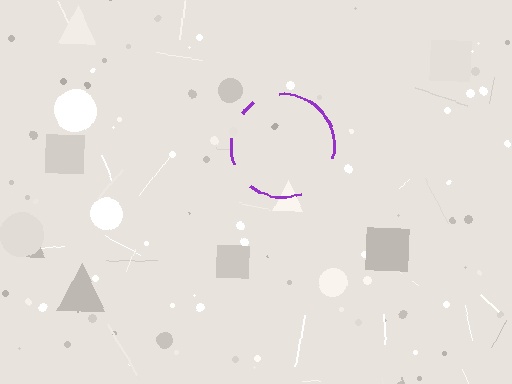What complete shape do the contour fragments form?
The contour fragments form a circle.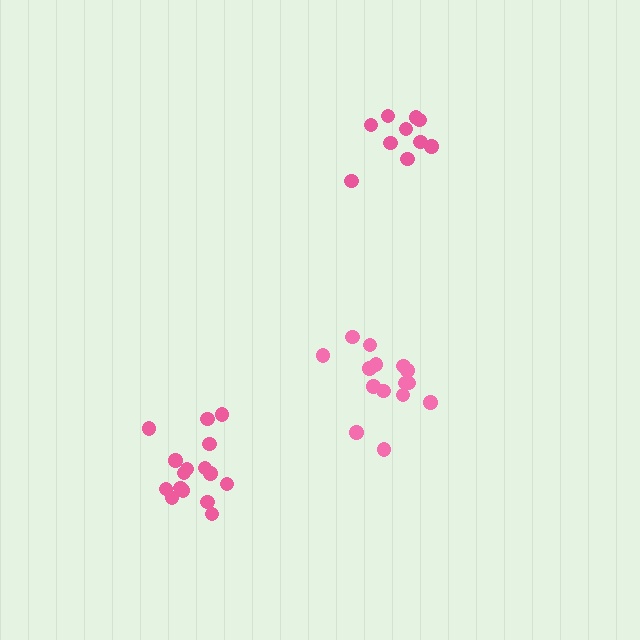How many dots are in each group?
Group 1: 15 dots, Group 2: 16 dots, Group 3: 10 dots (41 total).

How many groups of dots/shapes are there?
There are 3 groups.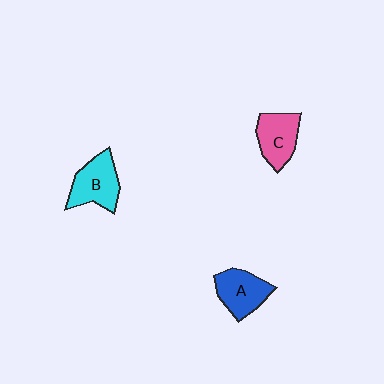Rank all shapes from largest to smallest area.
From largest to smallest: B (cyan), A (blue), C (pink).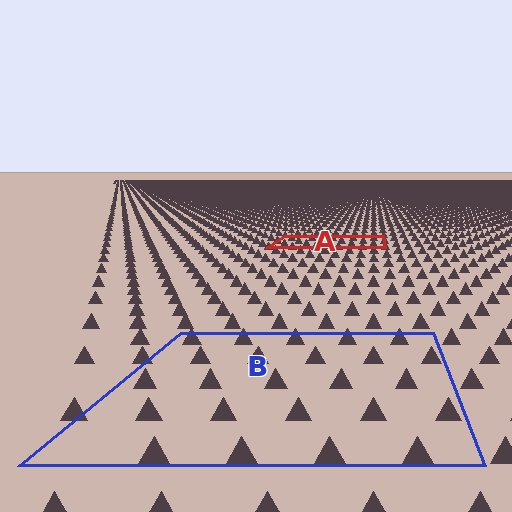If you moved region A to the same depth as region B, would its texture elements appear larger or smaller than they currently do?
They would appear larger. At a closer depth, the same texture elements are projected at a bigger on-screen size.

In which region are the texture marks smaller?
The texture marks are smaller in region A, because it is farther away.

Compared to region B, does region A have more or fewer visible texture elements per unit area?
Region A has more texture elements per unit area — they are packed more densely because it is farther away.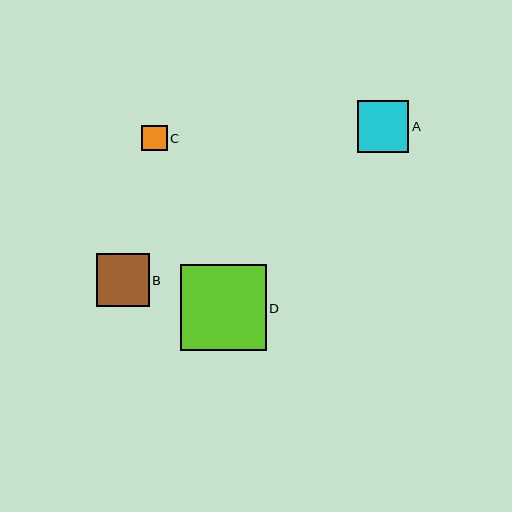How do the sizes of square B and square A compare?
Square B and square A are approximately the same size.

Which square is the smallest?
Square C is the smallest with a size of approximately 25 pixels.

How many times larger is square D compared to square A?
Square D is approximately 1.7 times the size of square A.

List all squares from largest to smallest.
From largest to smallest: D, B, A, C.